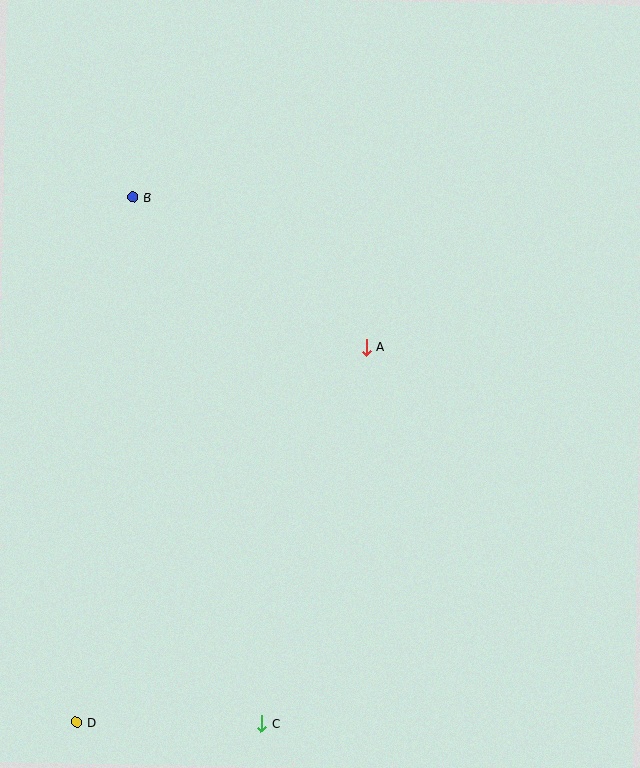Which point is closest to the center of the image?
Point A at (366, 347) is closest to the center.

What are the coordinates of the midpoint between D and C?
The midpoint between D and C is at (169, 723).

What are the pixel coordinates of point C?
Point C is at (261, 724).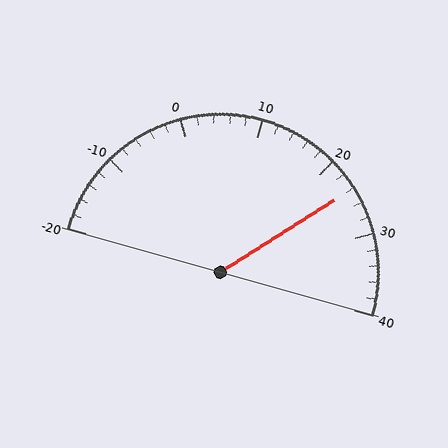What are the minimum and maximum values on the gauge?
The gauge ranges from -20 to 40.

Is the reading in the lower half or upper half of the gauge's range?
The reading is in the upper half of the range (-20 to 40).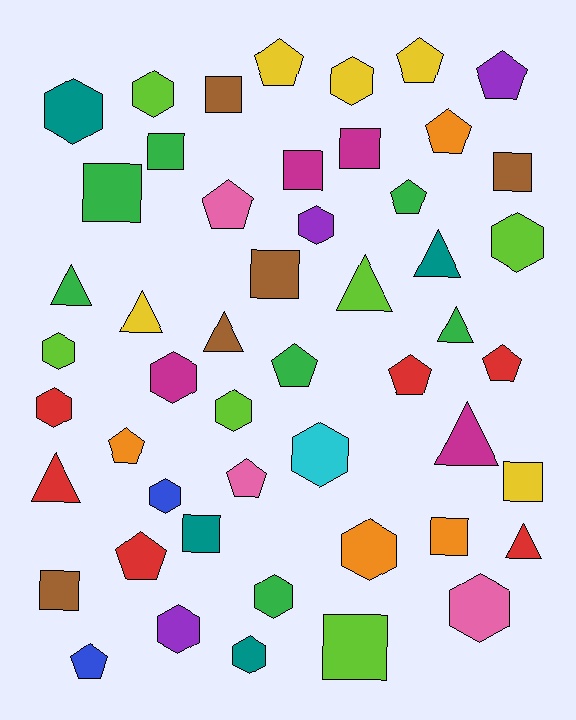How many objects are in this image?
There are 50 objects.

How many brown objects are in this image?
There are 5 brown objects.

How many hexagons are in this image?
There are 16 hexagons.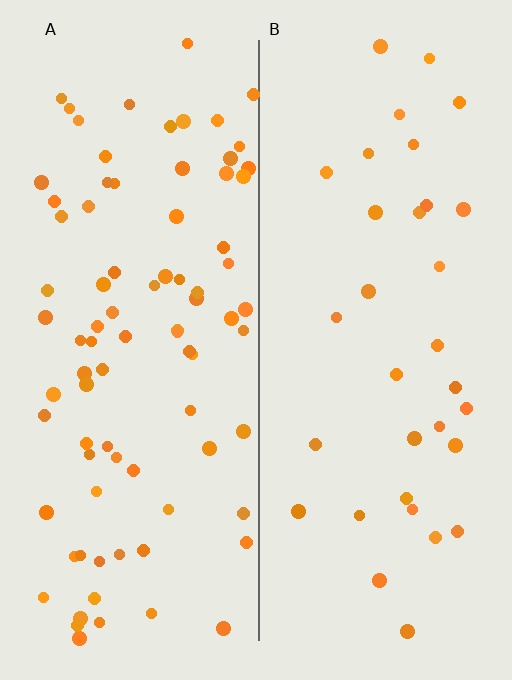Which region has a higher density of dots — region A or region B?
A (the left).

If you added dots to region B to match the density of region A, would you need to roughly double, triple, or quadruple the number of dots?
Approximately triple.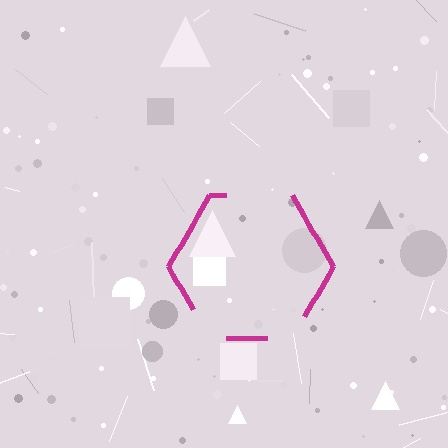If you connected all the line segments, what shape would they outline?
They would outline a hexagon.